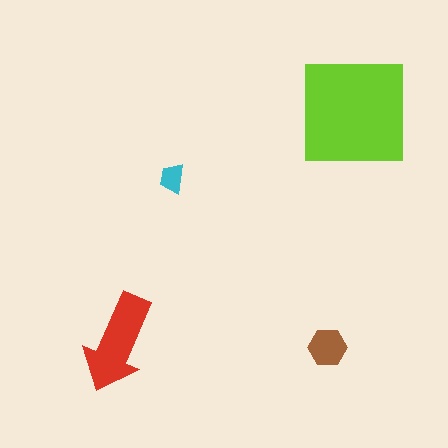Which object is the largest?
The lime square.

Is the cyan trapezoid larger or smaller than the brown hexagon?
Smaller.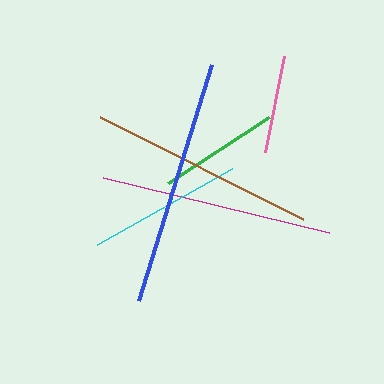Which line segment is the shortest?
The pink line is the shortest at approximately 98 pixels.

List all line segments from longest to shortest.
From longest to shortest: blue, magenta, brown, cyan, green, pink.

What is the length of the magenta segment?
The magenta segment is approximately 233 pixels long.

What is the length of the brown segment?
The brown segment is approximately 227 pixels long.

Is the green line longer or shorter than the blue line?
The blue line is longer than the green line.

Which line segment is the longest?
The blue line is the longest at approximately 246 pixels.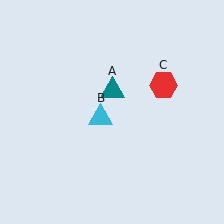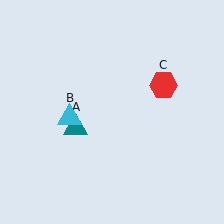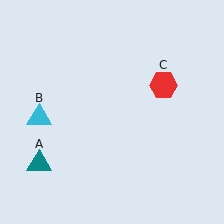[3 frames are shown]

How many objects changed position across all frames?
2 objects changed position: teal triangle (object A), cyan triangle (object B).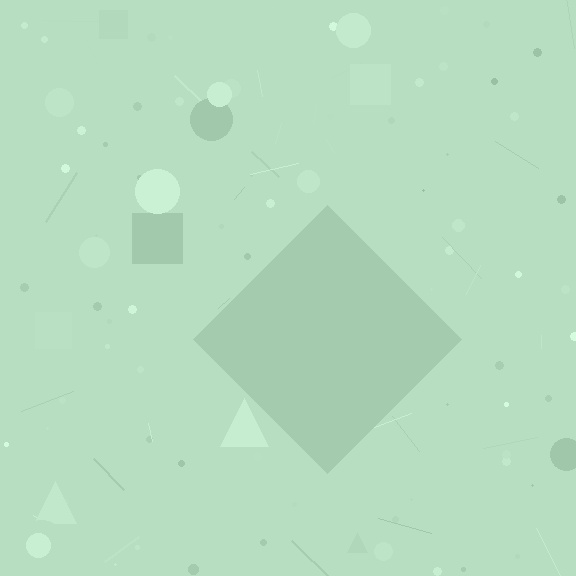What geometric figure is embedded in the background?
A diamond is embedded in the background.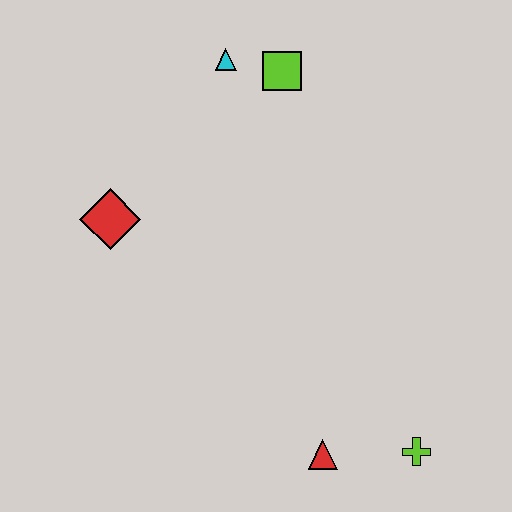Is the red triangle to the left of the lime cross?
Yes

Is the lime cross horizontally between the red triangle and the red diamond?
No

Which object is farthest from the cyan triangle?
The lime cross is farthest from the cyan triangle.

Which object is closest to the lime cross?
The red triangle is closest to the lime cross.